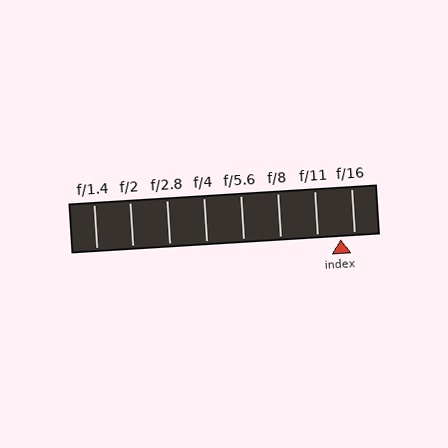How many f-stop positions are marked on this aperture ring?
There are 8 f-stop positions marked.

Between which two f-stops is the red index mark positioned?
The index mark is between f/11 and f/16.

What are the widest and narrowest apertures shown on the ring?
The widest aperture shown is f/1.4 and the narrowest is f/16.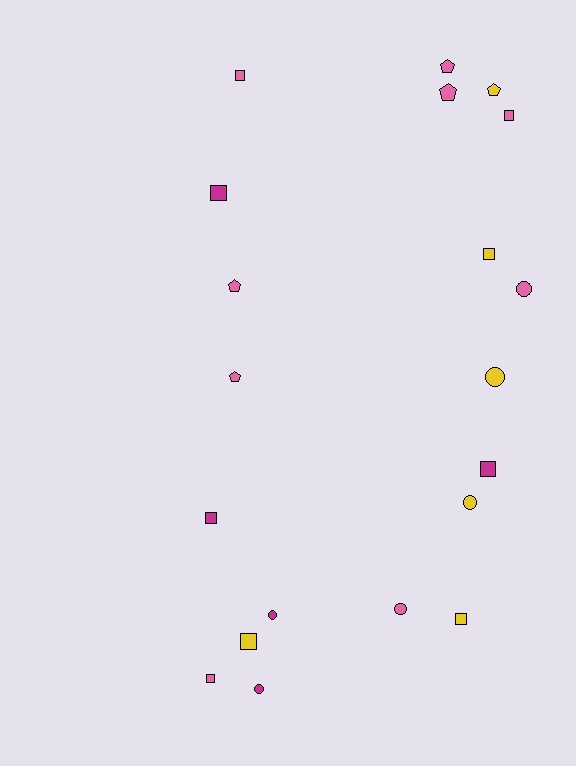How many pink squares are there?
There are 3 pink squares.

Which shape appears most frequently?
Square, with 9 objects.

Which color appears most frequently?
Pink, with 9 objects.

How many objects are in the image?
There are 20 objects.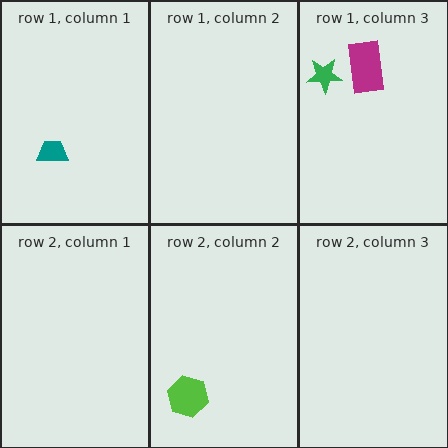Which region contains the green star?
The row 1, column 3 region.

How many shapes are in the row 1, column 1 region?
1.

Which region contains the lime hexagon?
The row 2, column 2 region.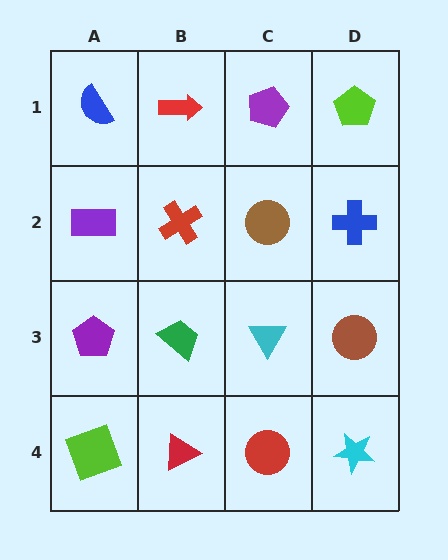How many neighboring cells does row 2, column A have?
3.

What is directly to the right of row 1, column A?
A red arrow.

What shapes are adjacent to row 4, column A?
A purple pentagon (row 3, column A), a red triangle (row 4, column B).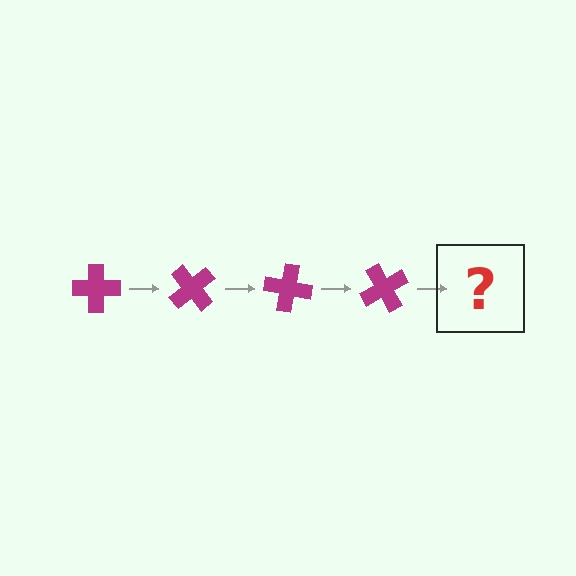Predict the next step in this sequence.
The next step is a magenta cross rotated 200 degrees.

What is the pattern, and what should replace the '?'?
The pattern is that the cross rotates 50 degrees each step. The '?' should be a magenta cross rotated 200 degrees.